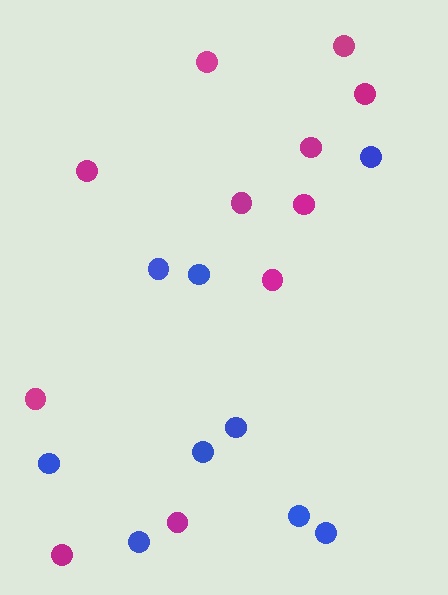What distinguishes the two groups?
There are 2 groups: one group of blue circles (9) and one group of magenta circles (11).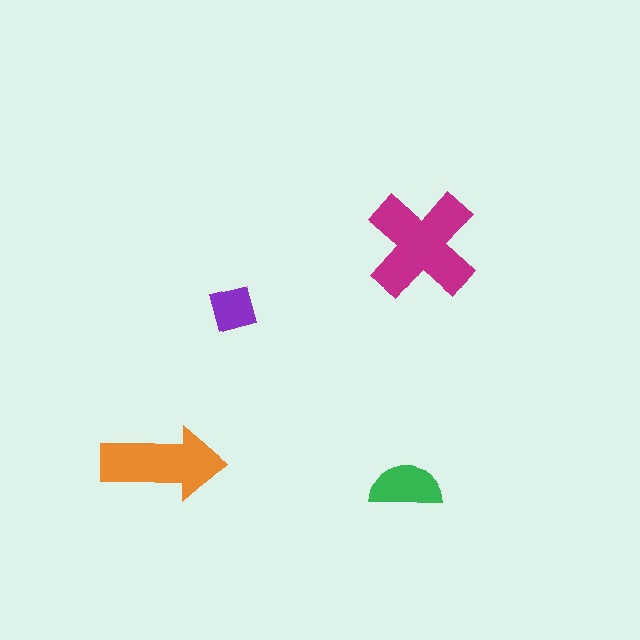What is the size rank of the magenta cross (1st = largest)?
1st.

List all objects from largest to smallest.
The magenta cross, the orange arrow, the green semicircle, the purple square.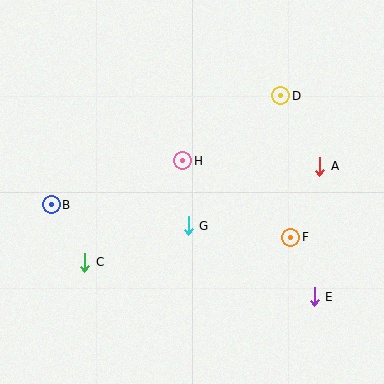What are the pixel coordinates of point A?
Point A is at (320, 166).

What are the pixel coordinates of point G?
Point G is at (188, 226).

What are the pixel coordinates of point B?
Point B is at (51, 205).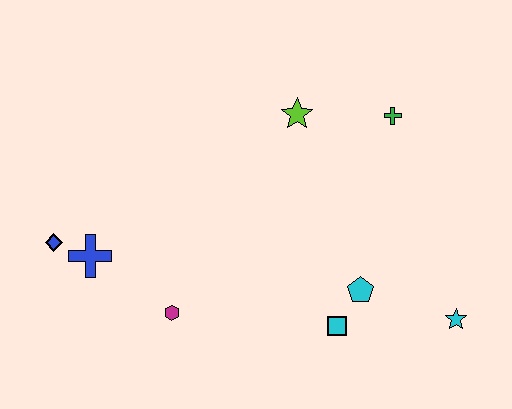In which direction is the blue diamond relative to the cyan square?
The blue diamond is to the left of the cyan square.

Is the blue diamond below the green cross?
Yes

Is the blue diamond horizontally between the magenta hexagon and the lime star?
No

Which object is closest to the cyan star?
The cyan pentagon is closest to the cyan star.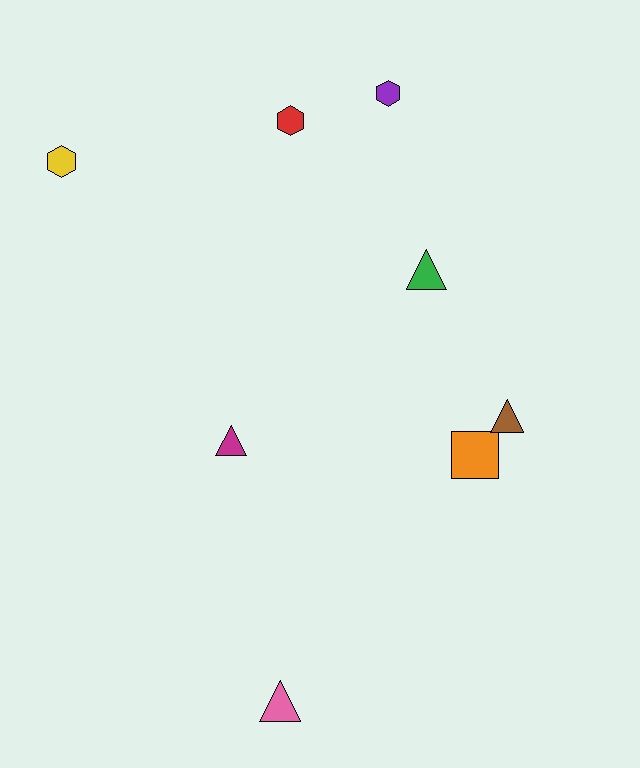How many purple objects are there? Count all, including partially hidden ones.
There is 1 purple object.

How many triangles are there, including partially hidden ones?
There are 4 triangles.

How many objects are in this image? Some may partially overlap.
There are 8 objects.